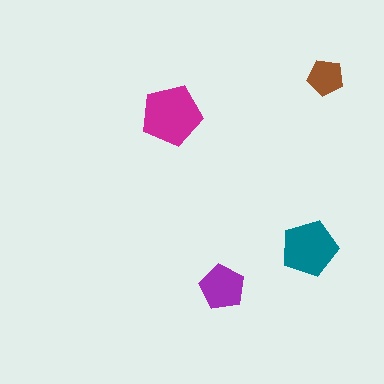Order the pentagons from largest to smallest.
the magenta one, the teal one, the purple one, the brown one.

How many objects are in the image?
There are 4 objects in the image.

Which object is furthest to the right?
The brown pentagon is rightmost.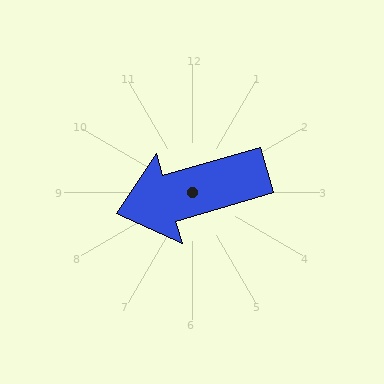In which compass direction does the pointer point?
West.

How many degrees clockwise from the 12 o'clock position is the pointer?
Approximately 254 degrees.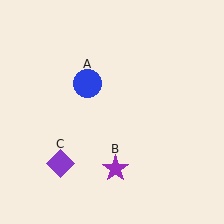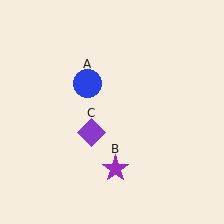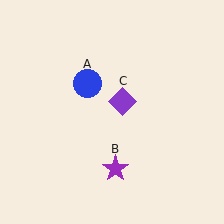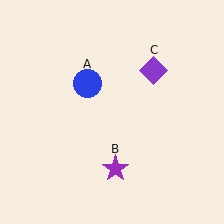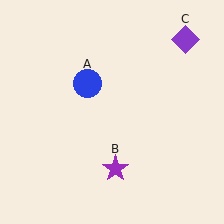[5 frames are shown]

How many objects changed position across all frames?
1 object changed position: purple diamond (object C).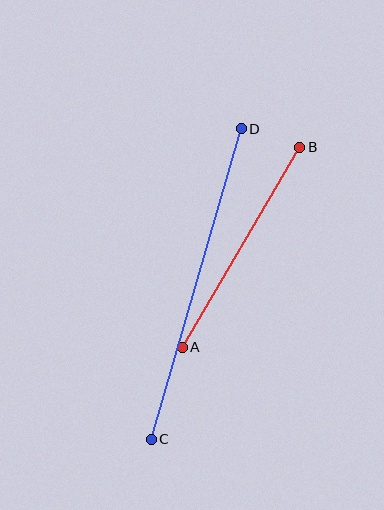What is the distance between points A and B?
The distance is approximately 232 pixels.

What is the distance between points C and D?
The distance is approximately 323 pixels.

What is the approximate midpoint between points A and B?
The midpoint is at approximately (241, 247) pixels.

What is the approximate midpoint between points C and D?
The midpoint is at approximately (196, 284) pixels.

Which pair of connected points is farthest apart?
Points C and D are farthest apart.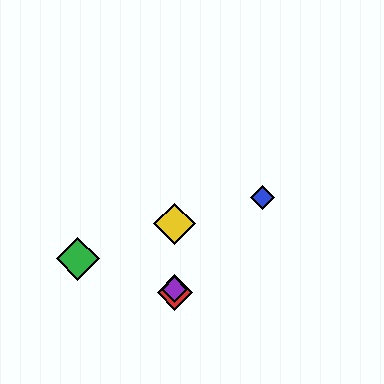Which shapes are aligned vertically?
The red diamond, the yellow diamond, the purple diamond are aligned vertically.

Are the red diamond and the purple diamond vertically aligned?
Yes, both are at x≈175.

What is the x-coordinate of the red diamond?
The red diamond is at x≈175.